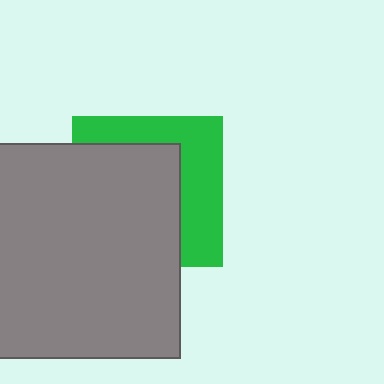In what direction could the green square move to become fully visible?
The green square could move toward the upper-right. That would shift it out from behind the gray square entirely.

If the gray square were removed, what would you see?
You would see the complete green square.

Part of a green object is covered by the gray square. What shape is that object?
It is a square.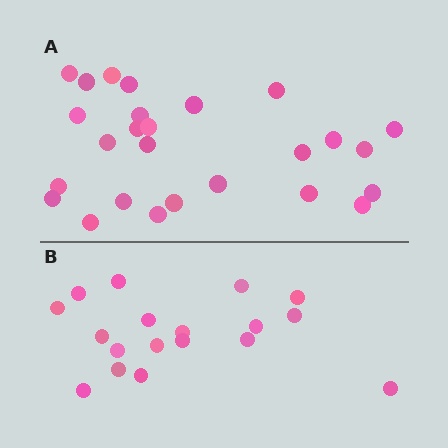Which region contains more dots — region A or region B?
Region A (the top region) has more dots.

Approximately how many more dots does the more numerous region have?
Region A has roughly 8 or so more dots than region B.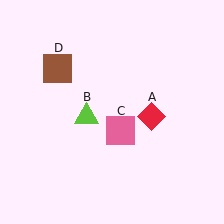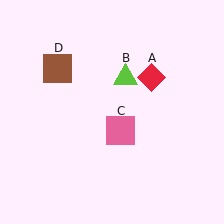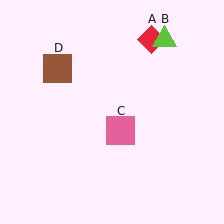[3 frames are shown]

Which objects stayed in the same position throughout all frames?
Pink square (object C) and brown square (object D) remained stationary.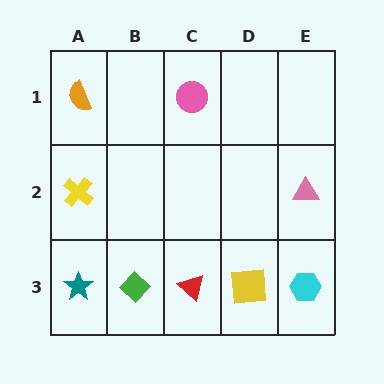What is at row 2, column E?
A pink triangle.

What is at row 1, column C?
A pink circle.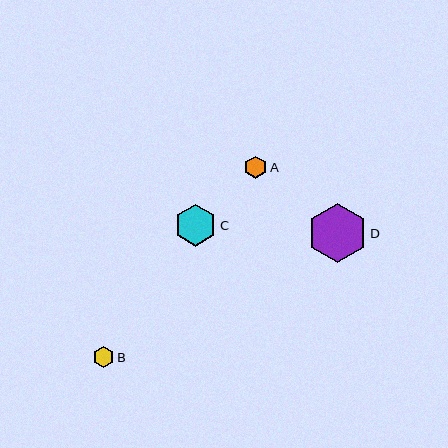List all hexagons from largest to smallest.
From largest to smallest: D, C, A, B.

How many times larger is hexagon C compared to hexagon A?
Hexagon C is approximately 1.9 times the size of hexagon A.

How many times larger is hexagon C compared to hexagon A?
Hexagon C is approximately 1.9 times the size of hexagon A.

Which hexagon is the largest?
Hexagon D is the largest with a size of approximately 59 pixels.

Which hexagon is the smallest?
Hexagon B is the smallest with a size of approximately 21 pixels.